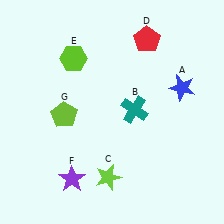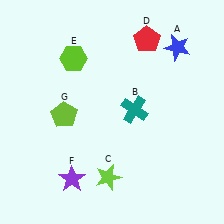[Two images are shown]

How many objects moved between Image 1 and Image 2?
1 object moved between the two images.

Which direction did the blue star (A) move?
The blue star (A) moved up.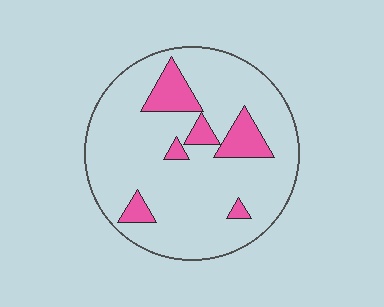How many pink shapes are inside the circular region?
6.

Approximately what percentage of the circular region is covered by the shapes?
Approximately 15%.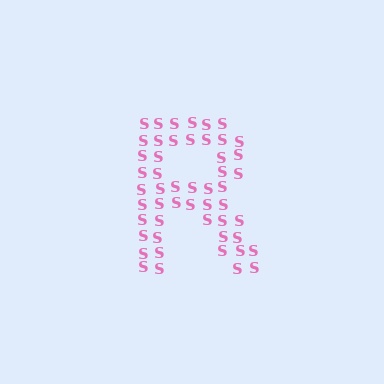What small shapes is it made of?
It is made of small letter S's.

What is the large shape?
The large shape is the letter R.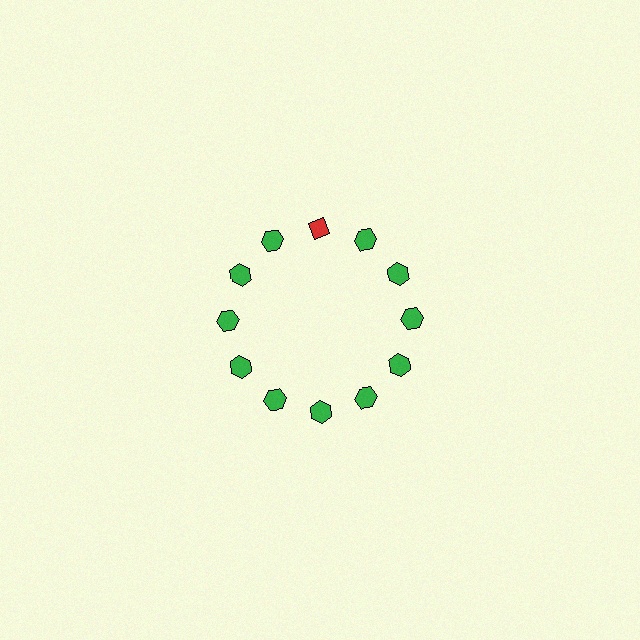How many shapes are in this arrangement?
There are 12 shapes arranged in a ring pattern.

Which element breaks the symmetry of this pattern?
The red diamond at roughly the 12 o'clock position breaks the symmetry. All other shapes are green hexagons.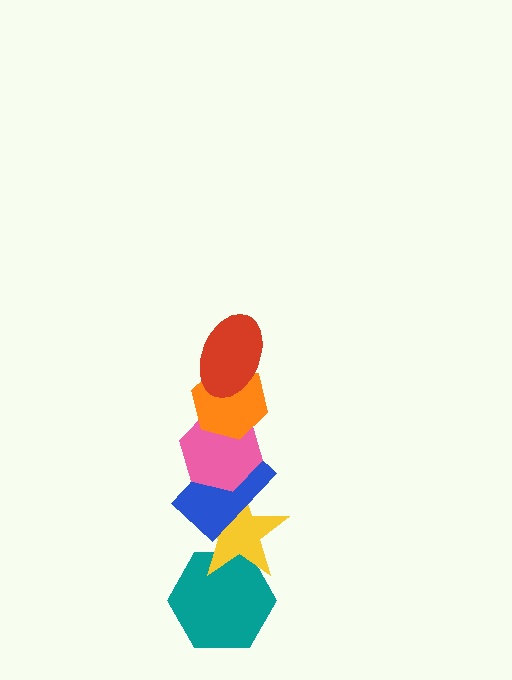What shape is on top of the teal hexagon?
The yellow star is on top of the teal hexagon.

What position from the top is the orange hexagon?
The orange hexagon is 2nd from the top.